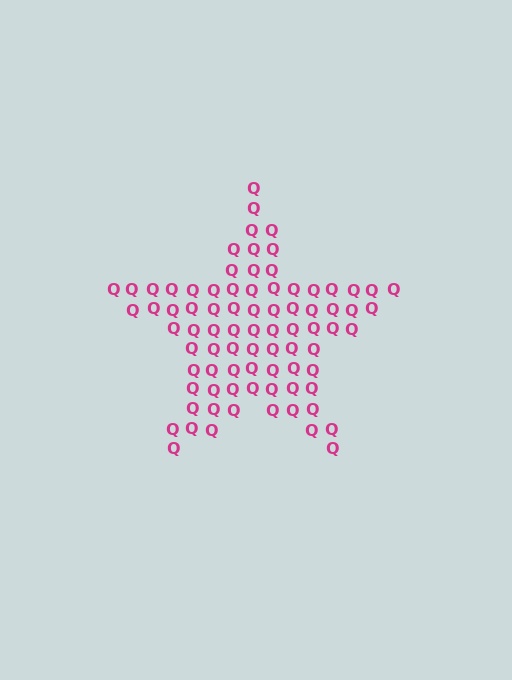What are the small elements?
The small elements are letter Q's.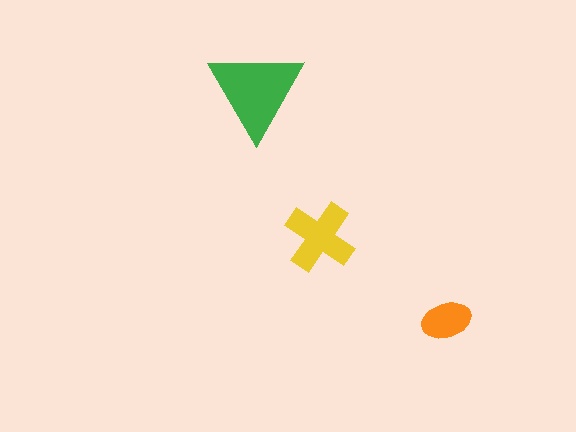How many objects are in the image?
There are 3 objects in the image.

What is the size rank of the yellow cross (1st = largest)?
2nd.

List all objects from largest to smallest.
The green triangle, the yellow cross, the orange ellipse.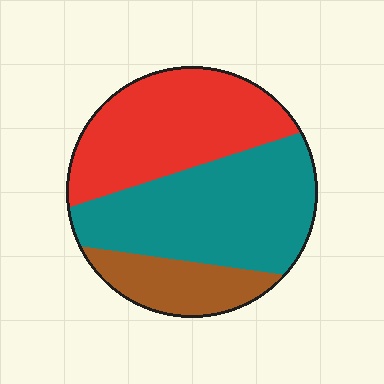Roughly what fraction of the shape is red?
Red takes up between a third and a half of the shape.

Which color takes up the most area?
Teal, at roughly 45%.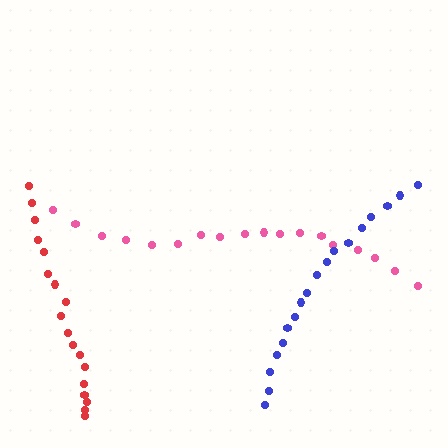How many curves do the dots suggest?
There are 3 distinct paths.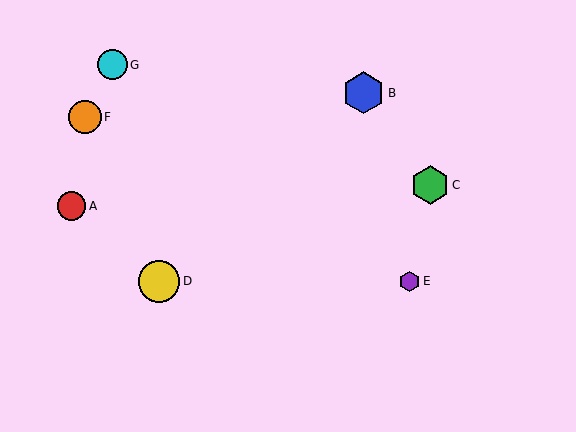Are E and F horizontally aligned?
No, E is at y≈281 and F is at y≈117.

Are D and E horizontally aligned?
Yes, both are at y≈281.